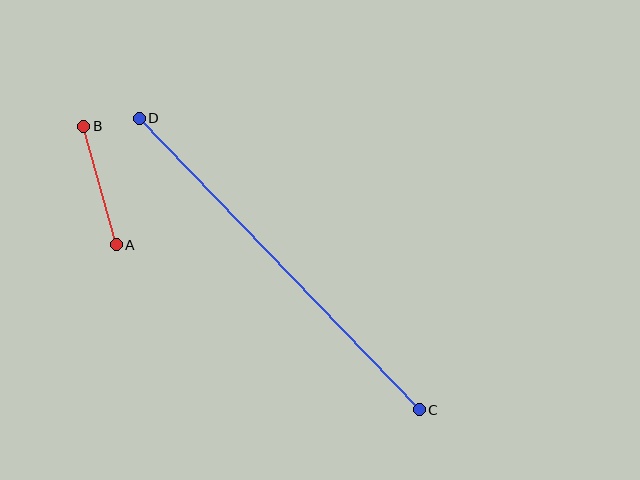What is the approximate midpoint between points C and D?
The midpoint is at approximately (279, 264) pixels.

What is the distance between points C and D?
The distance is approximately 404 pixels.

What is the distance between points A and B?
The distance is approximately 123 pixels.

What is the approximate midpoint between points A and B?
The midpoint is at approximately (100, 185) pixels.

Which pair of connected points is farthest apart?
Points C and D are farthest apart.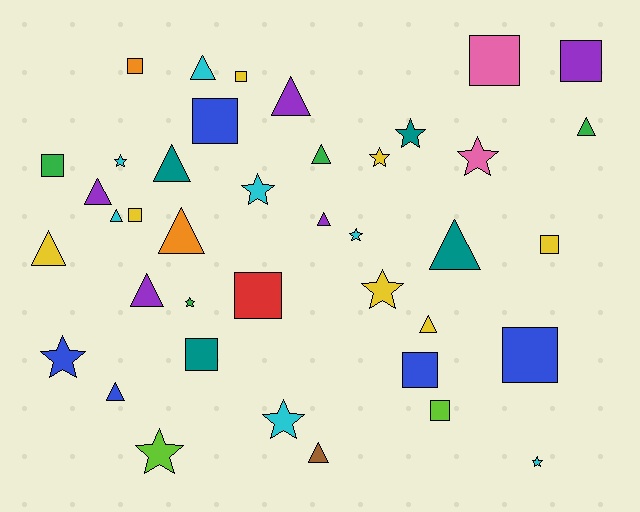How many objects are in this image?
There are 40 objects.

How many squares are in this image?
There are 13 squares.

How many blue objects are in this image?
There are 5 blue objects.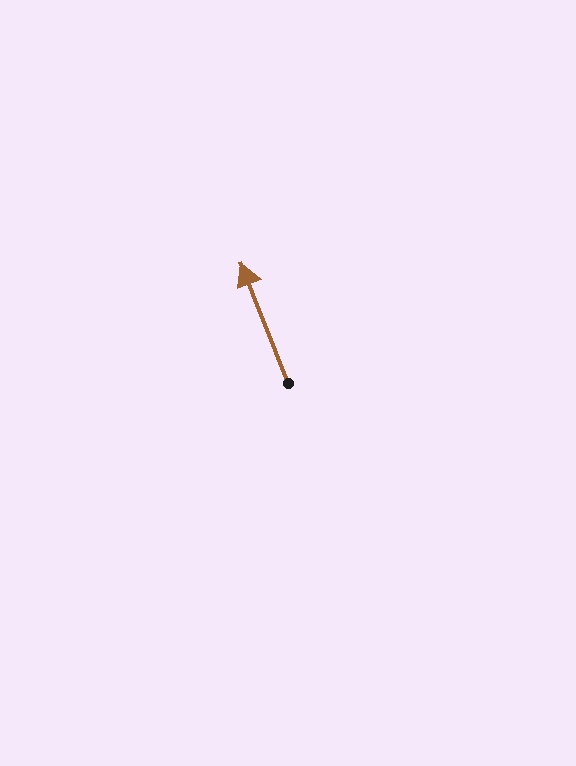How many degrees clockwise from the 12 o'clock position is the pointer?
Approximately 339 degrees.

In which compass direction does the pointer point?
North.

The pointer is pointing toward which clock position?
Roughly 11 o'clock.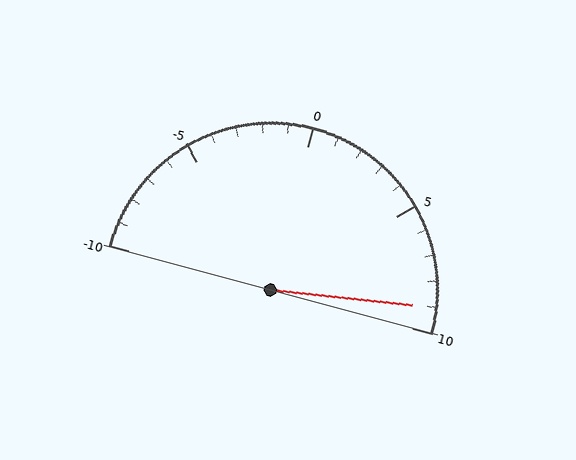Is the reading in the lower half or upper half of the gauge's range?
The reading is in the upper half of the range (-10 to 10).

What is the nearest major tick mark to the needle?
The nearest major tick mark is 10.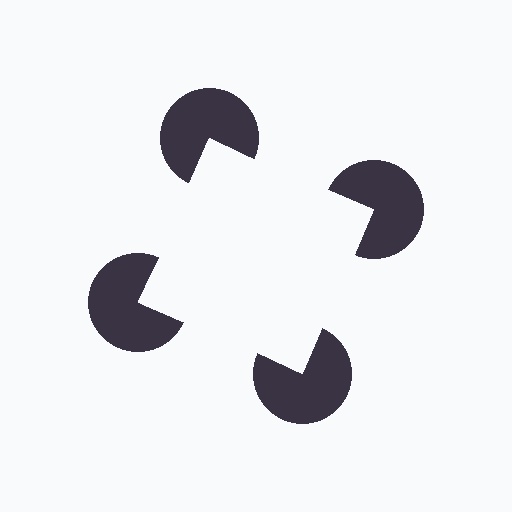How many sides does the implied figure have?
4 sides.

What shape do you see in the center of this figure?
An illusory square — its edges are inferred from the aligned wedge cuts in the pac-man discs, not physically drawn.